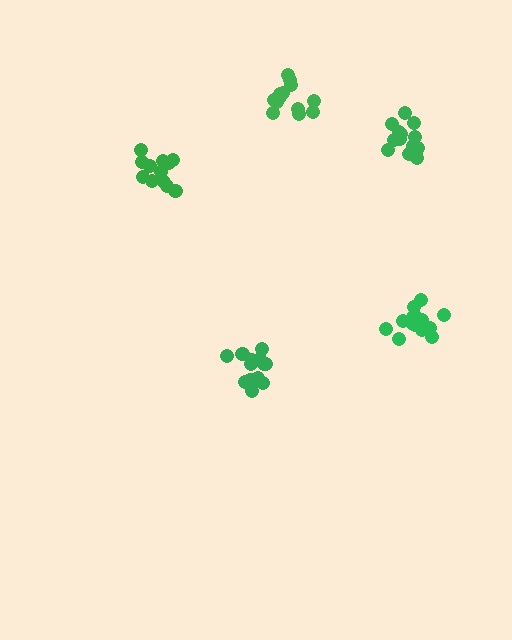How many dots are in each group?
Group 1: 13 dots, Group 2: 14 dots, Group 3: 12 dots, Group 4: 16 dots, Group 5: 16 dots (71 total).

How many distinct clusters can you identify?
There are 5 distinct clusters.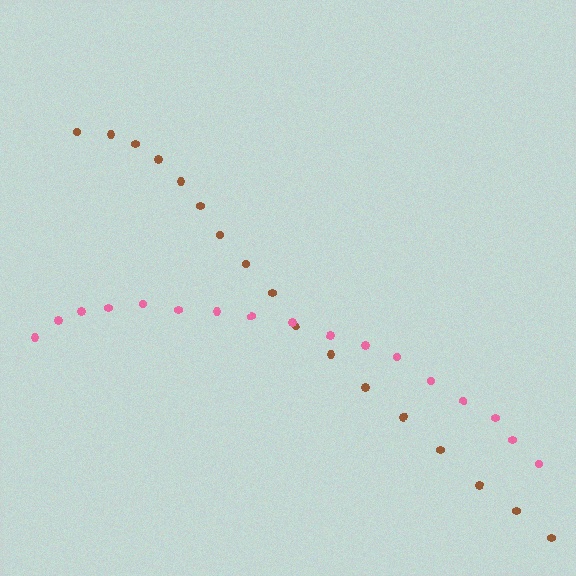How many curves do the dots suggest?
There are 2 distinct paths.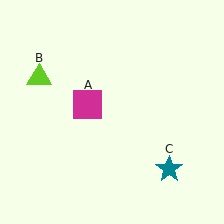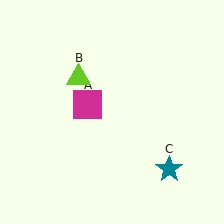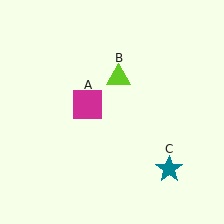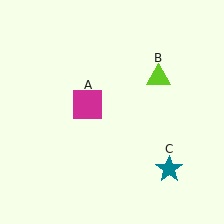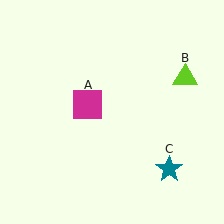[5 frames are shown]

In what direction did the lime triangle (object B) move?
The lime triangle (object B) moved right.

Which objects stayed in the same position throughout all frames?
Magenta square (object A) and teal star (object C) remained stationary.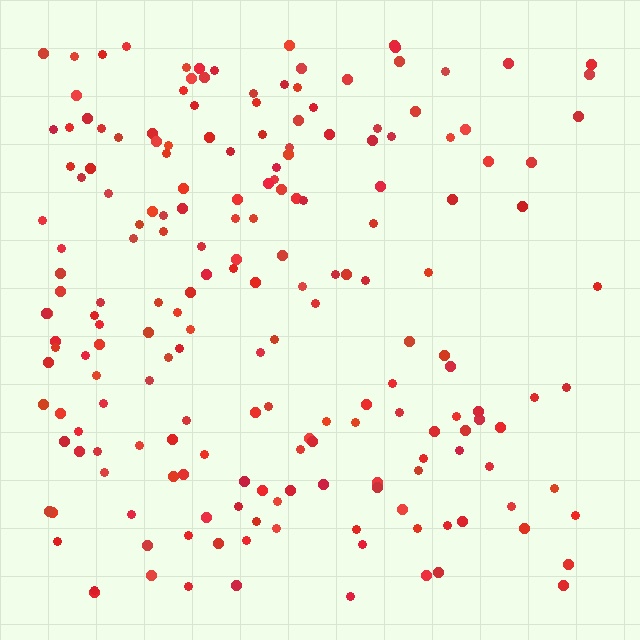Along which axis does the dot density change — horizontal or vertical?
Horizontal.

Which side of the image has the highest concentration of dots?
The left.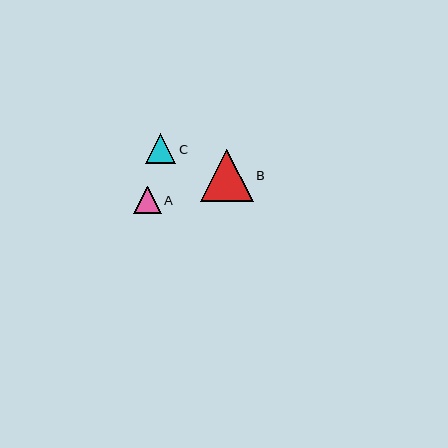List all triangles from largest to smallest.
From largest to smallest: B, C, A.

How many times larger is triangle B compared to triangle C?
Triangle B is approximately 1.7 times the size of triangle C.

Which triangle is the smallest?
Triangle A is the smallest with a size of approximately 27 pixels.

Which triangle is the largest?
Triangle B is the largest with a size of approximately 52 pixels.